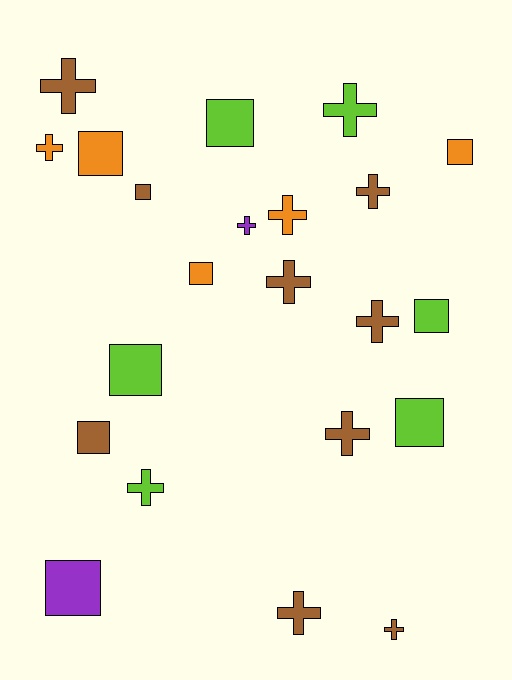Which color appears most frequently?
Brown, with 9 objects.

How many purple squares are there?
There is 1 purple square.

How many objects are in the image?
There are 22 objects.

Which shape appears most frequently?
Cross, with 12 objects.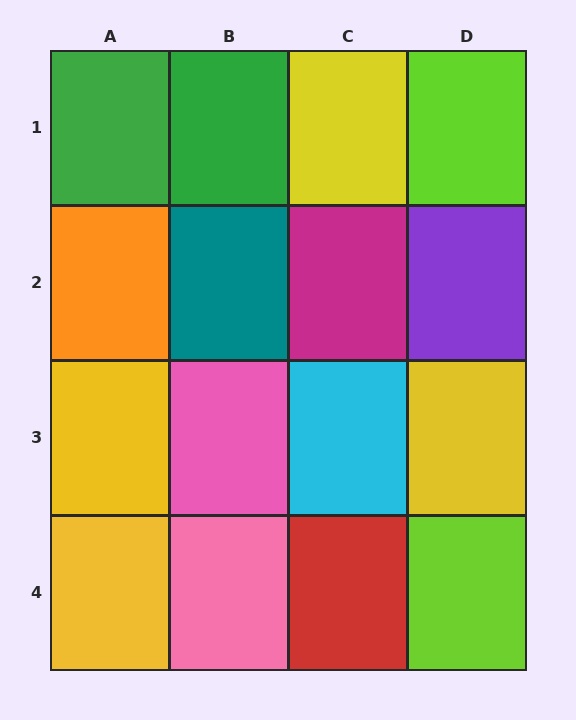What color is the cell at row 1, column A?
Green.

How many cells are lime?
2 cells are lime.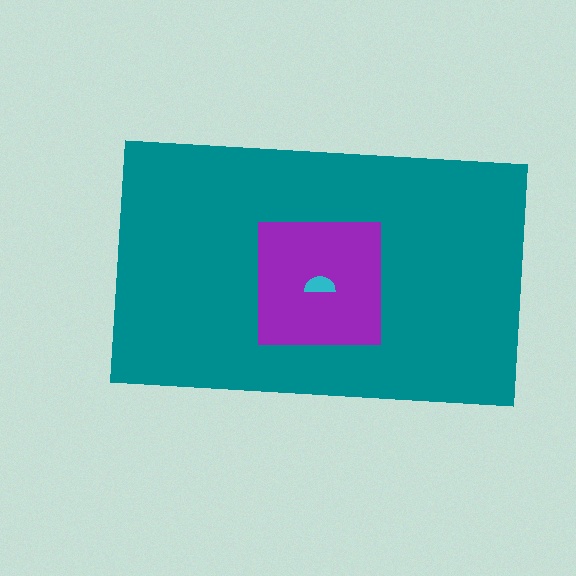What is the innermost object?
The cyan semicircle.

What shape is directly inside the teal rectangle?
The purple square.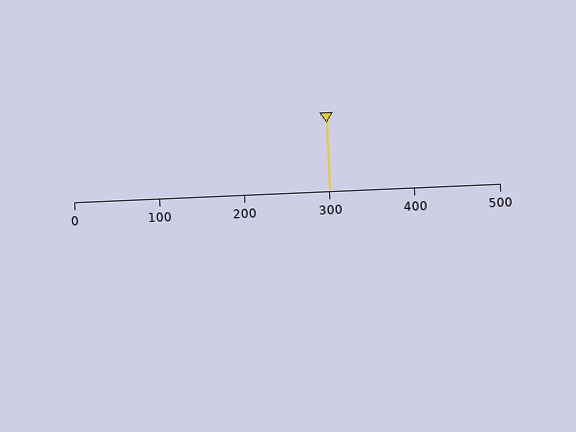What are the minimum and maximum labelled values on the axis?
The axis runs from 0 to 500.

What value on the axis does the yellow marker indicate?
The marker indicates approximately 300.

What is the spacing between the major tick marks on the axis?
The major ticks are spaced 100 apart.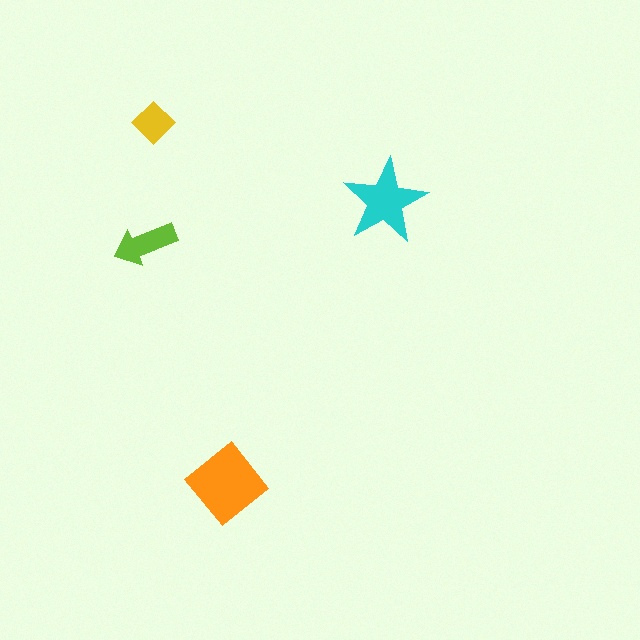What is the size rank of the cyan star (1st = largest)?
2nd.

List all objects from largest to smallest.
The orange diamond, the cyan star, the lime arrow, the yellow diamond.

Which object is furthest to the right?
The cyan star is rightmost.